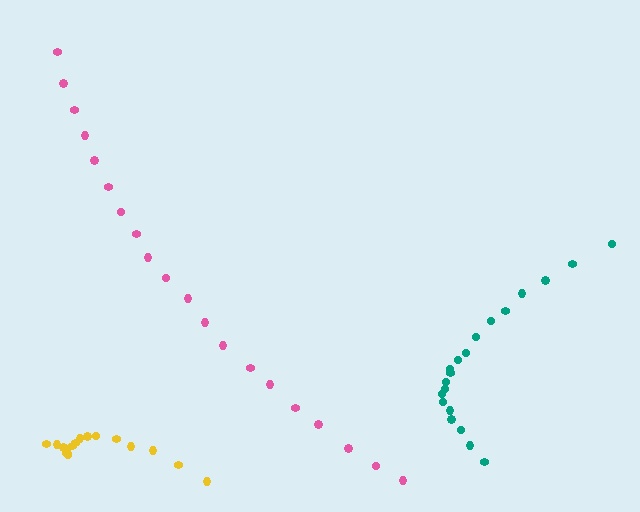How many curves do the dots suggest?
There are 3 distinct paths.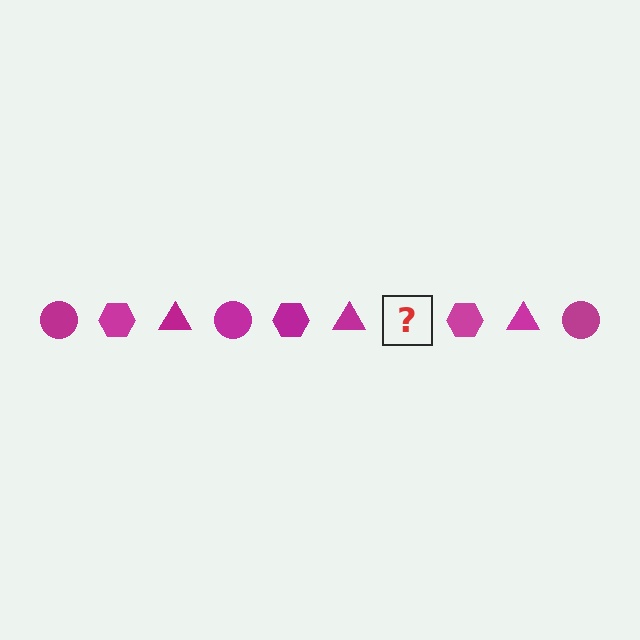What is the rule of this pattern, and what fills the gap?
The rule is that the pattern cycles through circle, hexagon, triangle shapes in magenta. The gap should be filled with a magenta circle.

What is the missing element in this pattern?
The missing element is a magenta circle.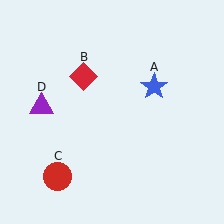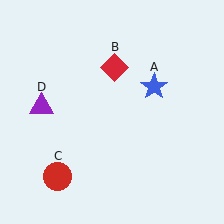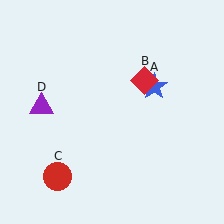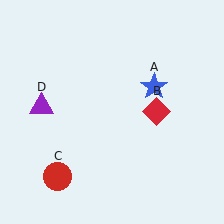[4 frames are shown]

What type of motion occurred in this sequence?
The red diamond (object B) rotated clockwise around the center of the scene.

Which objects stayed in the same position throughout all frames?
Blue star (object A) and red circle (object C) and purple triangle (object D) remained stationary.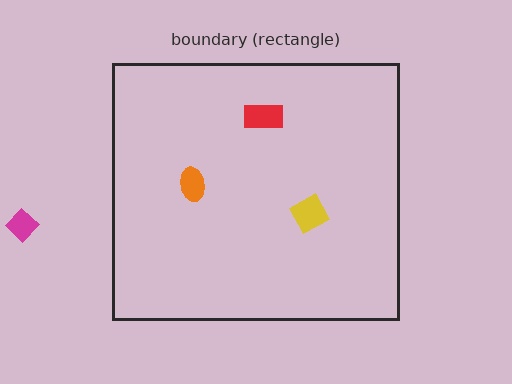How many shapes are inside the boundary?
3 inside, 1 outside.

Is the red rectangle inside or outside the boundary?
Inside.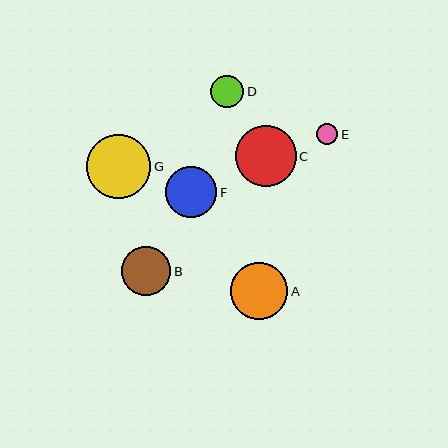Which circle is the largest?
Circle G is the largest with a size of approximately 65 pixels.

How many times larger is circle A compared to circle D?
Circle A is approximately 1.8 times the size of circle D.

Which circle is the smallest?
Circle E is the smallest with a size of approximately 22 pixels.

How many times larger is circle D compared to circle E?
Circle D is approximately 1.5 times the size of circle E.